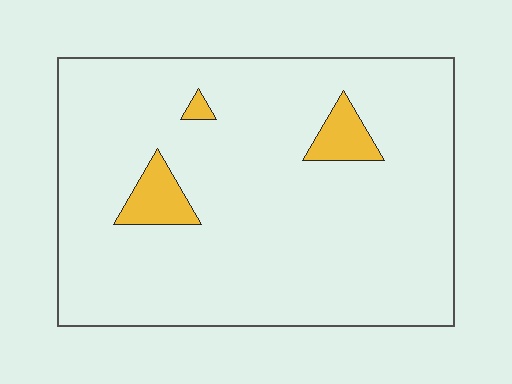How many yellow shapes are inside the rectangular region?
3.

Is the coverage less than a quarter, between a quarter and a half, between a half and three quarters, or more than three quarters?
Less than a quarter.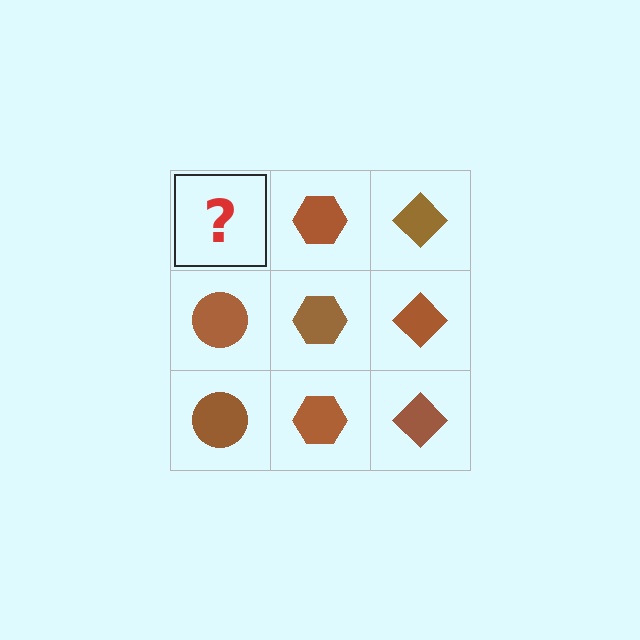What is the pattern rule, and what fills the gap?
The rule is that each column has a consistent shape. The gap should be filled with a brown circle.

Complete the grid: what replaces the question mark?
The question mark should be replaced with a brown circle.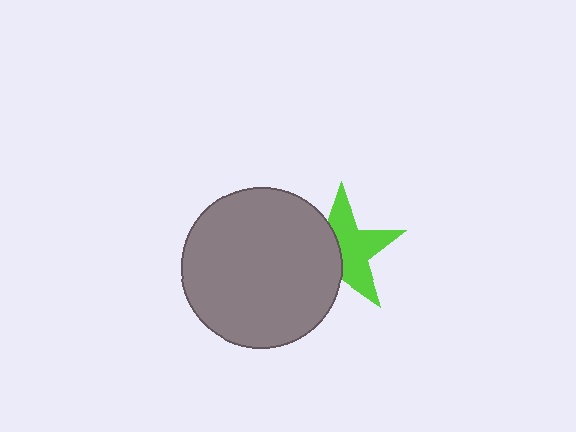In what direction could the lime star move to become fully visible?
The lime star could move right. That would shift it out from behind the gray circle entirely.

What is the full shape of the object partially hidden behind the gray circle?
The partially hidden object is a lime star.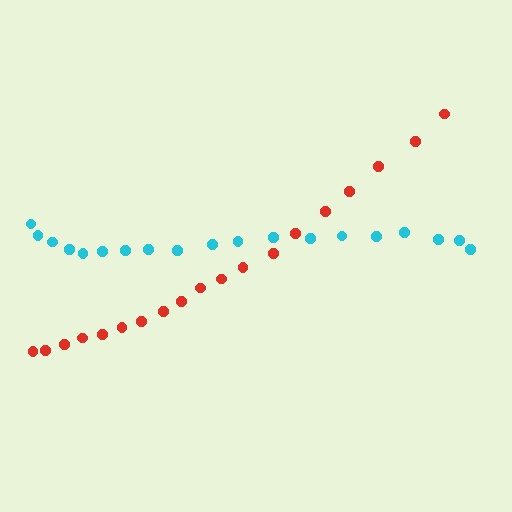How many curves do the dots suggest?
There are 2 distinct paths.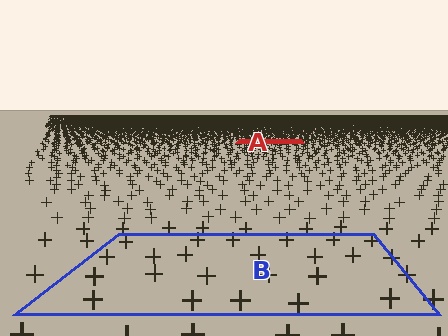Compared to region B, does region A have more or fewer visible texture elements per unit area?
Region A has more texture elements per unit area — they are packed more densely because it is farther away.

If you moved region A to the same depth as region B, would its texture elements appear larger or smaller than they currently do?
They would appear larger. At a closer depth, the same texture elements are projected at a bigger on-screen size.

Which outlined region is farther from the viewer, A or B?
Region A is farther from the viewer — the texture elements inside it appear smaller and more densely packed.